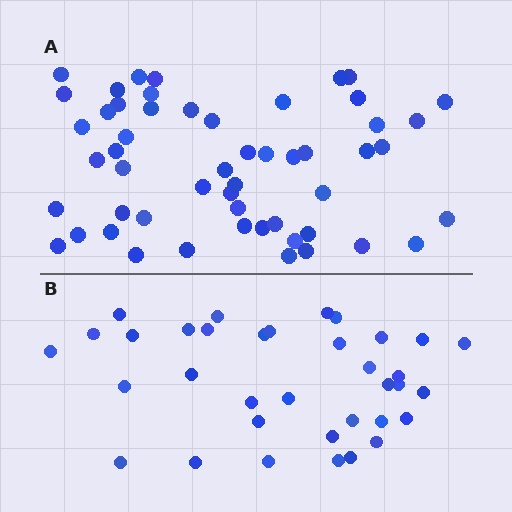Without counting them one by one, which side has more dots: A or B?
Region A (the top region) has more dots.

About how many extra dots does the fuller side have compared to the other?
Region A has approximately 20 more dots than region B.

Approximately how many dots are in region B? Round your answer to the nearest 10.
About 40 dots. (The exact count is 35, which rounds to 40.)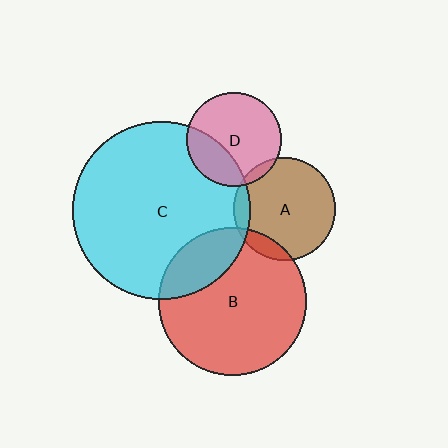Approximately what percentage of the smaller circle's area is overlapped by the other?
Approximately 10%.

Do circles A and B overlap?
Yes.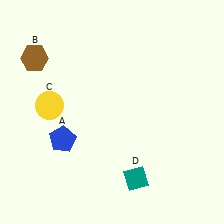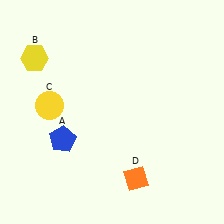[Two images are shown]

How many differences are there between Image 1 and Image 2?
There are 2 differences between the two images.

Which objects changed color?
B changed from brown to yellow. D changed from teal to orange.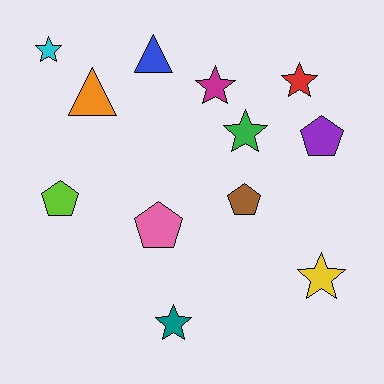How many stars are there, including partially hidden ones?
There are 6 stars.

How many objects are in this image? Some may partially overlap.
There are 12 objects.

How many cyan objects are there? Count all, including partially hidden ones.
There is 1 cyan object.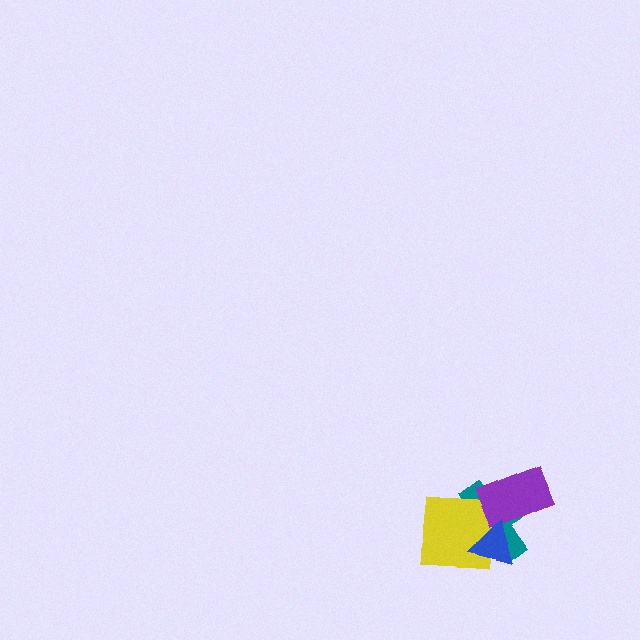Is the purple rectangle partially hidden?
Yes, it is partially covered by another shape.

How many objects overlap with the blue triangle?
3 objects overlap with the blue triangle.